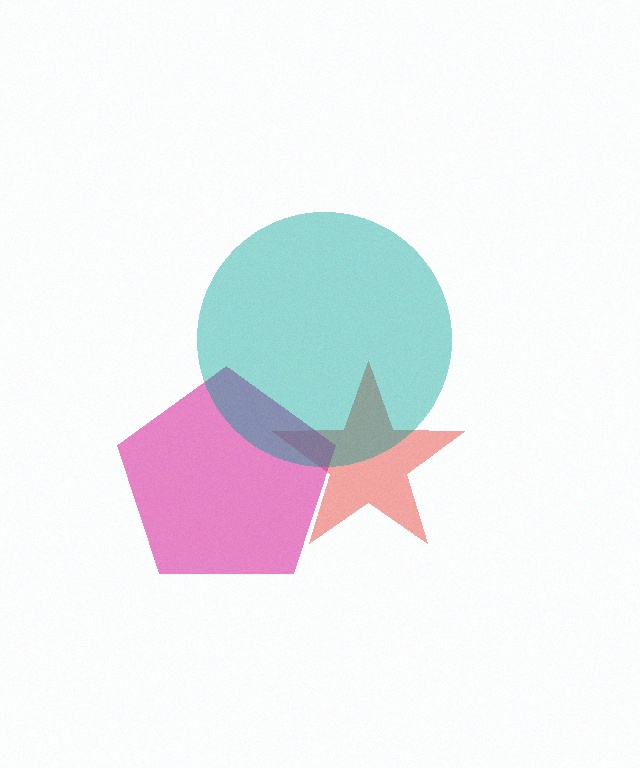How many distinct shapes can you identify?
There are 3 distinct shapes: a red star, a magenta pentagon, a teal circle.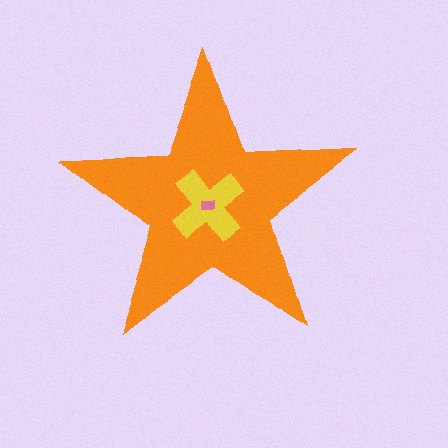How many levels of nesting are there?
3.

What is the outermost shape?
The orange star.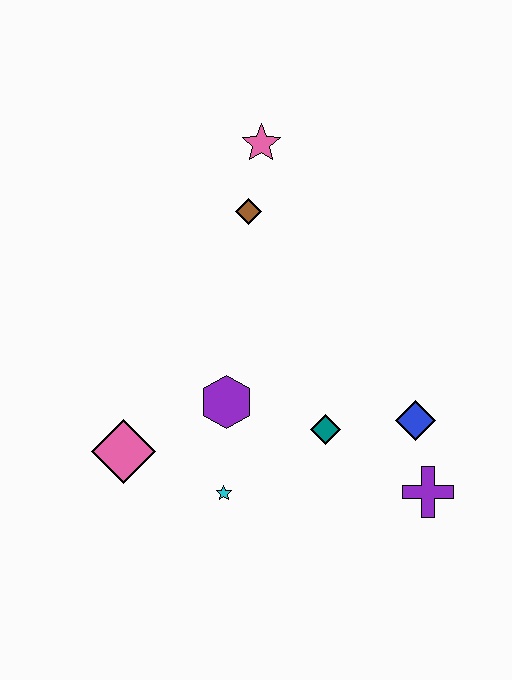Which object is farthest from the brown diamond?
The purple cross is farthest from the brown diamond.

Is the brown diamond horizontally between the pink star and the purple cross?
No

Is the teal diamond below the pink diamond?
No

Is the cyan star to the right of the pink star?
No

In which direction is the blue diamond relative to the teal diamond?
The blue diamond is to the right of the teal diamond.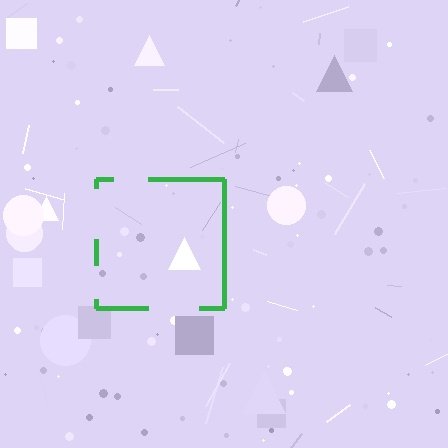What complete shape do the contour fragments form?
The contour fragments form a square.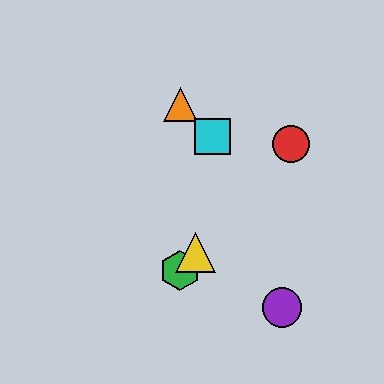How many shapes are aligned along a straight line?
4 shapes (the red circle, the blue square, the green hexagon, the yellow triangle) are aligned along a straight line.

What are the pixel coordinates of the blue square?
The blue square is at (181, 268).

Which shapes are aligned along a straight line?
The red circle, the blue square, the green hexagon, the yellow triangle are aligned along a straight line.